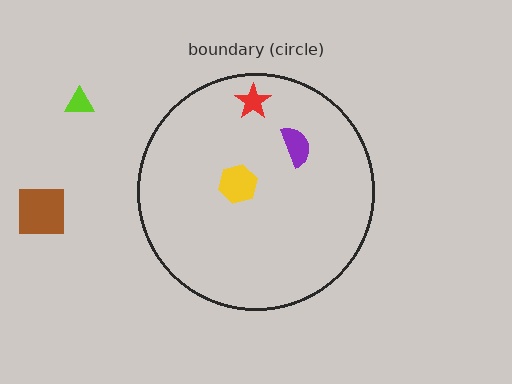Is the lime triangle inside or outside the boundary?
Outside.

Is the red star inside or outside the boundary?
Inside.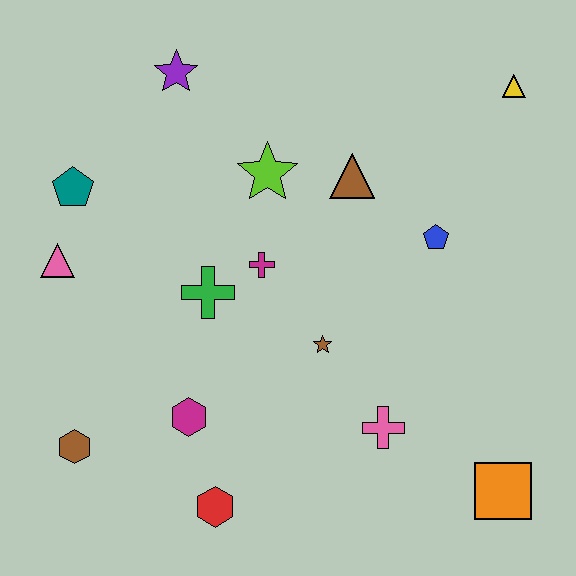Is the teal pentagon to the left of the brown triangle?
Yes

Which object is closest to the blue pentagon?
The brown triangle is closest to the blue pentagon.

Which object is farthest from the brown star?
The yellow triangle is farthest from the brown star.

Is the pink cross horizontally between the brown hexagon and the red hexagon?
No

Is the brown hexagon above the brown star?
No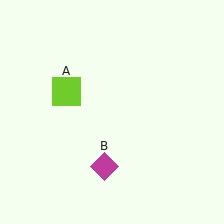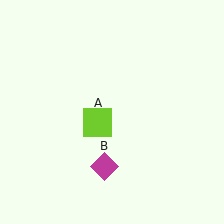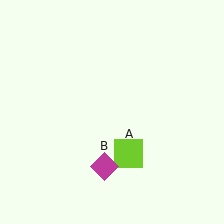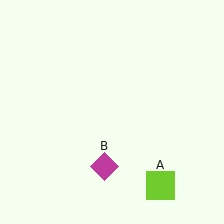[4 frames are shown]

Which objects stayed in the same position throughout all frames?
Magenta diamond (object B) remained stationary.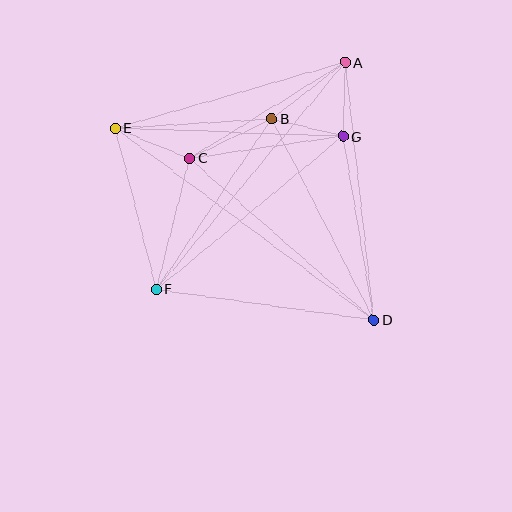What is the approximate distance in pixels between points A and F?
The distance between A and F is approximately 295 pixels.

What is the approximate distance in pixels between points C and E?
The distance between C and E is approximately 81 pixels.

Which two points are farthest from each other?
Points D and E are farthest from each other.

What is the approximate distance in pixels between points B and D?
The distance between B and D is approximately 226 pixels.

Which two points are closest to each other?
Points B and G are closest to each other.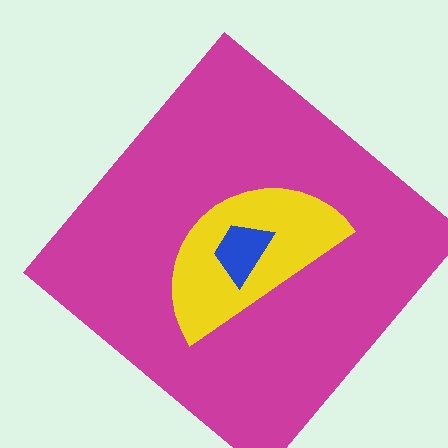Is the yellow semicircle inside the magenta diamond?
Yes.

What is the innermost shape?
The blue trapezoid.